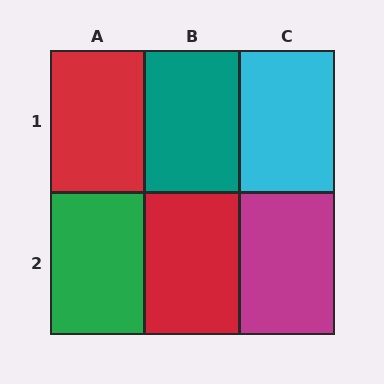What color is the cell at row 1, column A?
Red.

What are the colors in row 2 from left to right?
Green, red, magenta.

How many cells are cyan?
1 cell is cyan.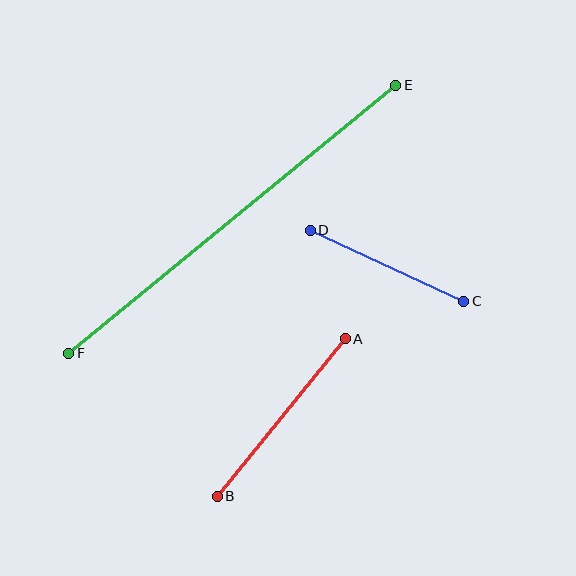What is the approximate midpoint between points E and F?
The midpoint is at approximately (232, 219) pixels.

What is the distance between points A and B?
The distance is approximately 203 pixels.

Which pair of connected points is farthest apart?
Points E and F are farthest apart.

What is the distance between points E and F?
The distance is approximately 422 pixels.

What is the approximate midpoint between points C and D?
The midpoint is at approximately (387, 266) pixels.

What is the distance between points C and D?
The distance is approximately 169 pixels.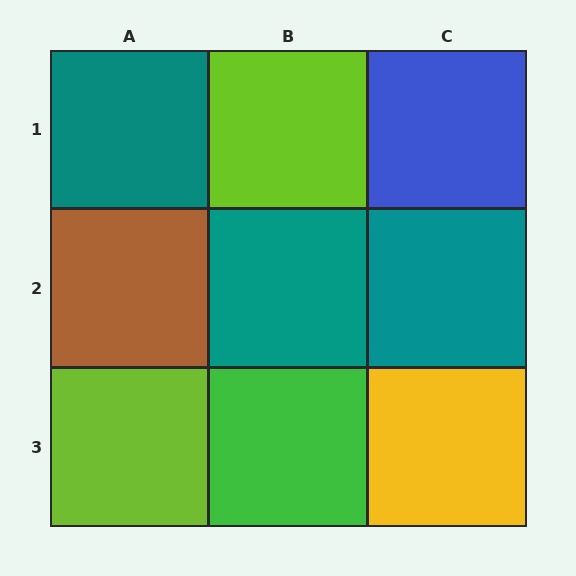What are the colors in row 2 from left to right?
Brown, teal, teal.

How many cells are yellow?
1 cell is yellow.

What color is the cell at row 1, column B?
Lime.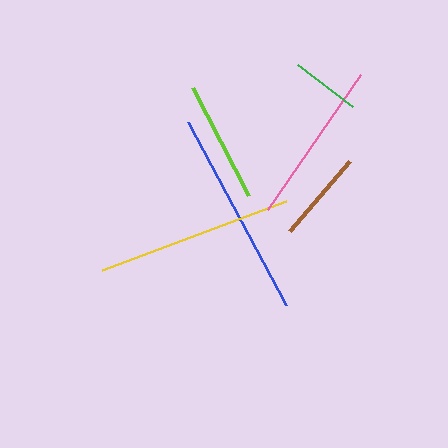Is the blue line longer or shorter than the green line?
The blue line is longer than the green line.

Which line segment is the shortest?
The green line is the shortest at approximately 68 pixels.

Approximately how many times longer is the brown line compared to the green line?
The brown line is approximately 1.4 times the length of the green line.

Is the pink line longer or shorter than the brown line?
The pink line is longer than the brown line.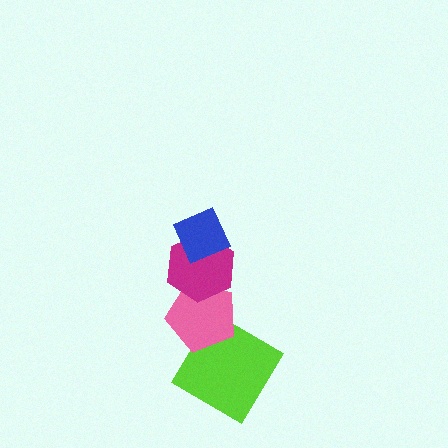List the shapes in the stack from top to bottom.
From top to bottom: the blue diamond, the magenta hexagon, the pink pentagon, the lime diamond.